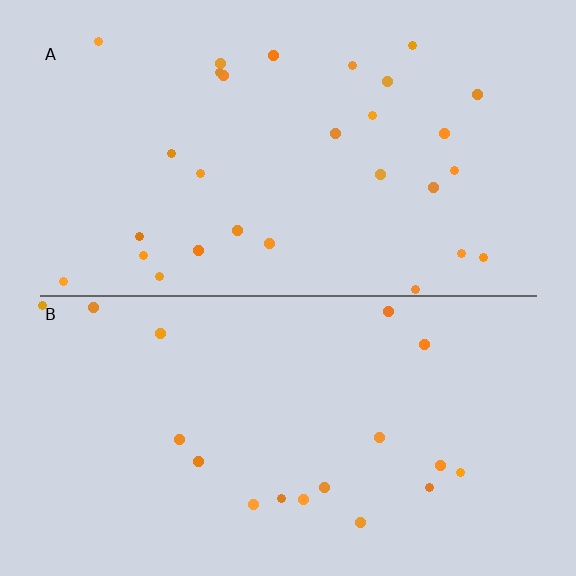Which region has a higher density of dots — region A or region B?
A (the top).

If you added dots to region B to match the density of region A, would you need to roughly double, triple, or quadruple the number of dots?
Approximately double.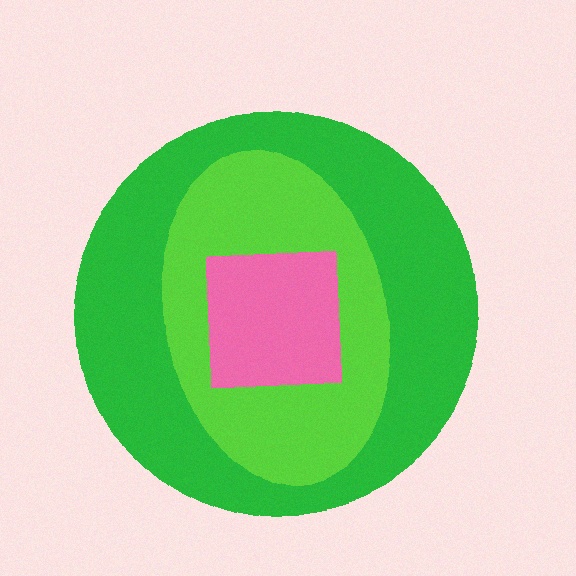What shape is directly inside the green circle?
The lime ellipse.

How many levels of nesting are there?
3.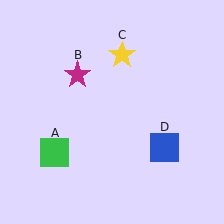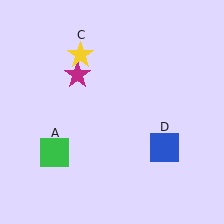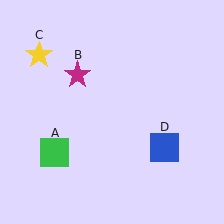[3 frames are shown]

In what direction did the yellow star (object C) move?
The yellow star (object C) moved left.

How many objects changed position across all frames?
1 object changed position: yellow star (object C).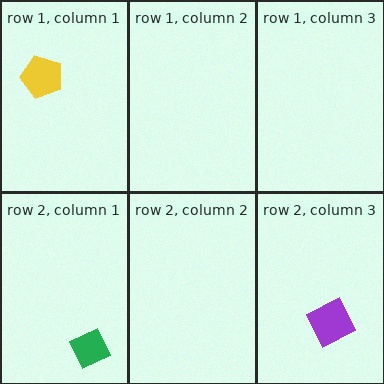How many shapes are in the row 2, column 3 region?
1.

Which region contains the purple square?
The row 2, column 3 region.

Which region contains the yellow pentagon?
The row 1, column 1 region.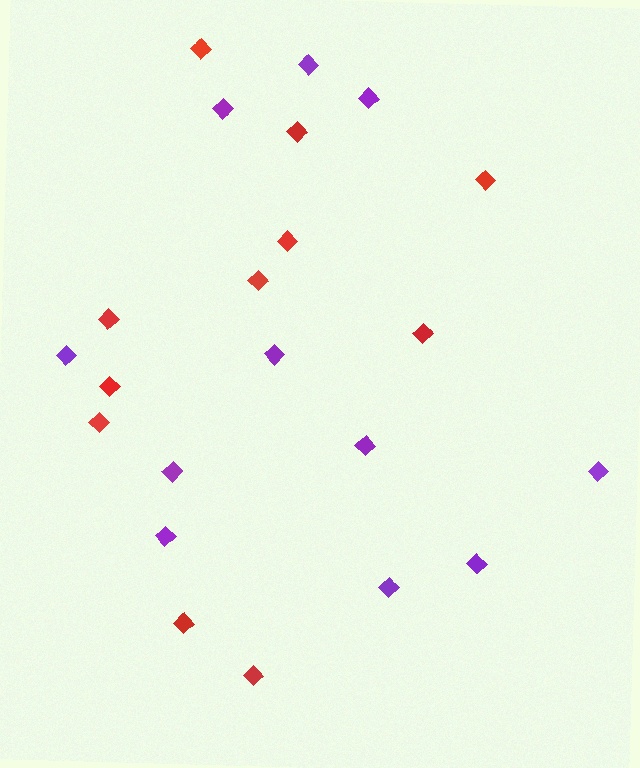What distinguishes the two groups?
There are 2 groups: one group of purple diamonds (11) and one group of red diamonds (11).